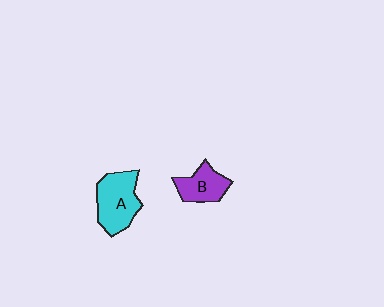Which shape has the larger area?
Shape A (cyan).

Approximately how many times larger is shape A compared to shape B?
Approximately 1.5 times.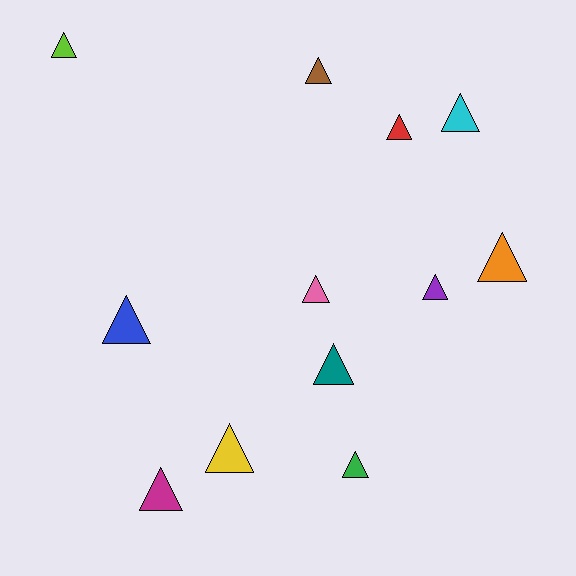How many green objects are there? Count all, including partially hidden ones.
There is 1 green object.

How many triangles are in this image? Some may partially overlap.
There are 12 triangles.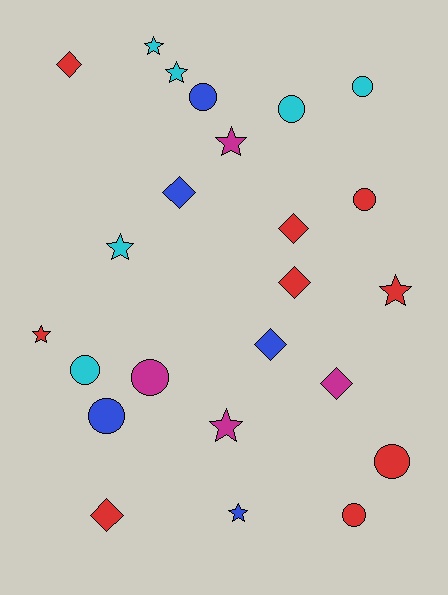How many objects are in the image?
There are 24 objects.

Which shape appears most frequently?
Circle, with 9 objects.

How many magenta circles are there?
There is 1 magenta circle.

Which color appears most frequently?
Red, with 9 objects.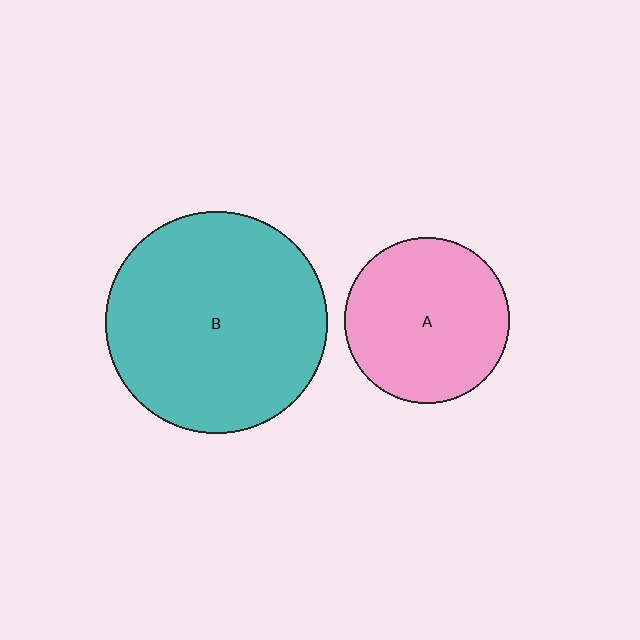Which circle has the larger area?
Circle B (teal).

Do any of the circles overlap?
No, none of the circles overlap.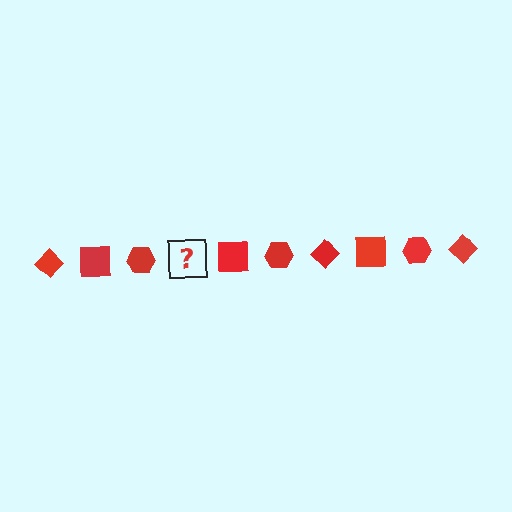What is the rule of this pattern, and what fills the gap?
The rule is that the pattern cycles through diamond, square, hexagon shapes in red. The gap should be filled with a red diamond.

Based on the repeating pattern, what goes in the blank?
The blank should be a red diamond.